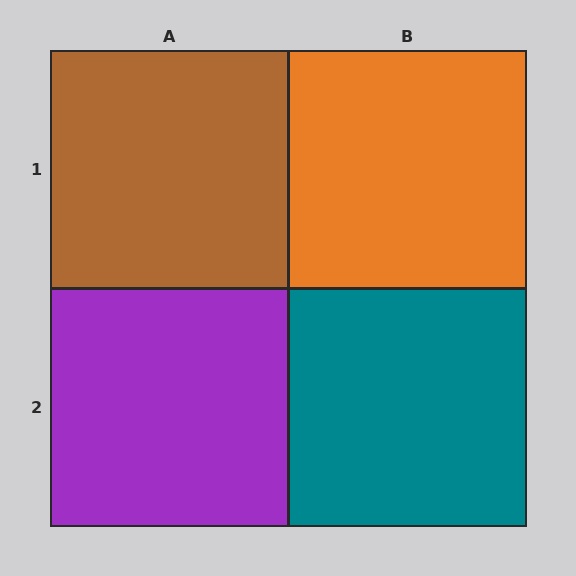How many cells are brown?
1 cell is brown.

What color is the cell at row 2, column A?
Purple.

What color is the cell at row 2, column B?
Teal.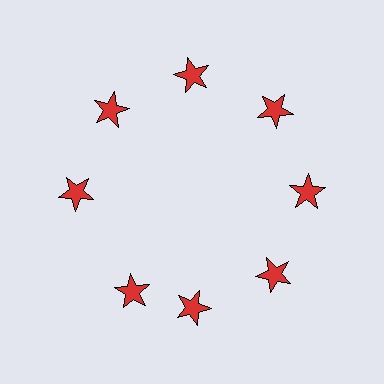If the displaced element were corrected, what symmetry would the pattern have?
It would have 8-fold rotational symmetry — the pattern would map onto itself every 45 degrees.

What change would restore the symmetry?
The symmetry would be restored by rotating it back into even spacing with its neighbors so that all 8 stars sit at equal angles and equal distance from the center.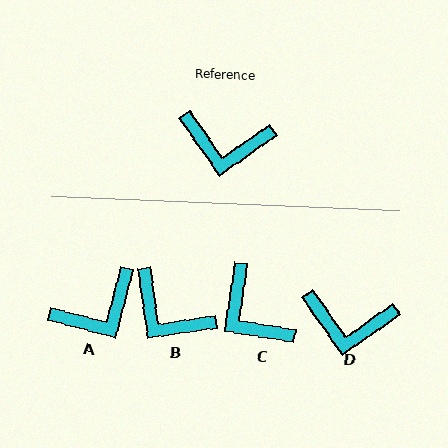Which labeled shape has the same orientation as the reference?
D.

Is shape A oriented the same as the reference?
No, it is off by about 40 degrees.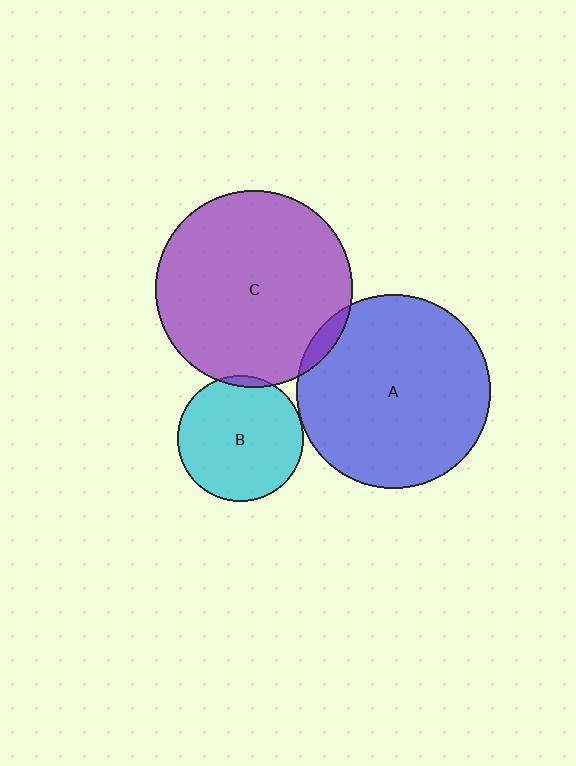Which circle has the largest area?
Circle C (purple).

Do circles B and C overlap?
Yes.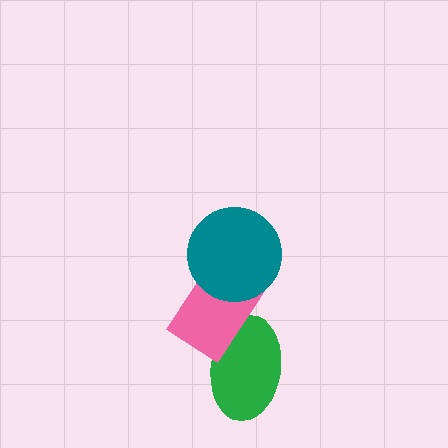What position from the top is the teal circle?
The teal circle is 1st from the top.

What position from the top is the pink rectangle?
The pink rectangle is 2nd from the top.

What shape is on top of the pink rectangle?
The teal circle is on top of the pink rectangle.